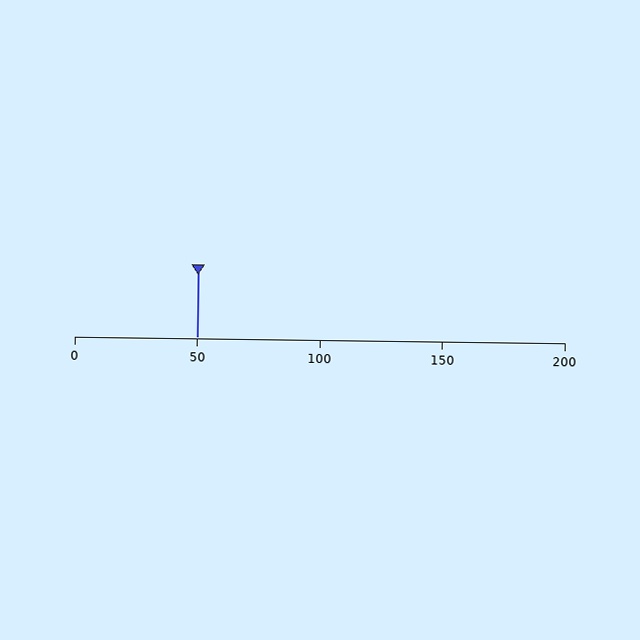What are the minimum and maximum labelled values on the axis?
The axis runs from 0 to 200.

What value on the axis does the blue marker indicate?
The marker indicates approximately 50.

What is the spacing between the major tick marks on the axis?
The major ticks are spaced 50 apart.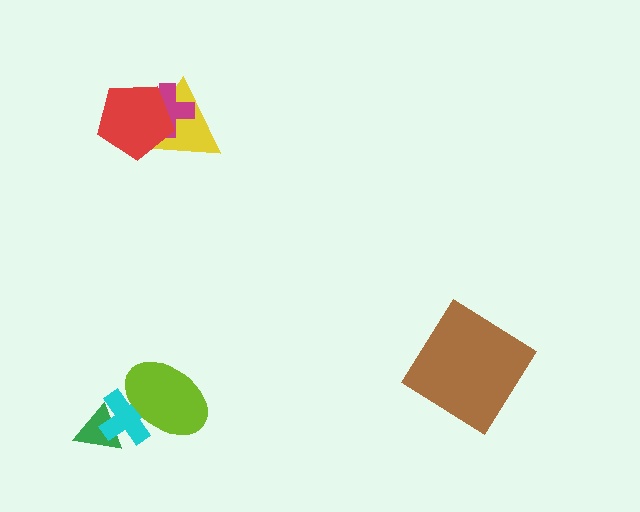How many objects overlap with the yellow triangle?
2 objects overlap with the yellow triangle.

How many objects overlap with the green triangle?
1 object overlaps with the green triangle.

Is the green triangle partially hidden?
Yes, it is partially covered by another shape.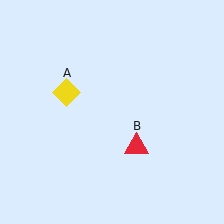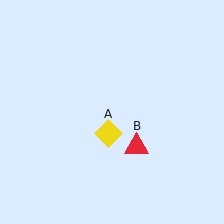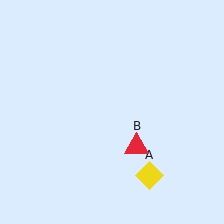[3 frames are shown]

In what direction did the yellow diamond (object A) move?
The yellow diamond (object A) moved down and to the right.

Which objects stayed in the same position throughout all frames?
Red triangle (object B) remained stationary.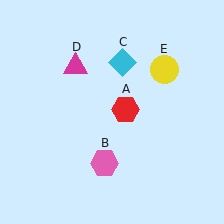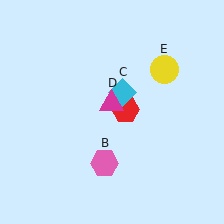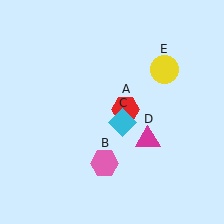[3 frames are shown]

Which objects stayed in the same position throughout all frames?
Red hexagon (object A) and pink hexagon (object B) and yellow circle (object E) remained stationary.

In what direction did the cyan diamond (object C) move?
The cyan diamond (object C) moved down.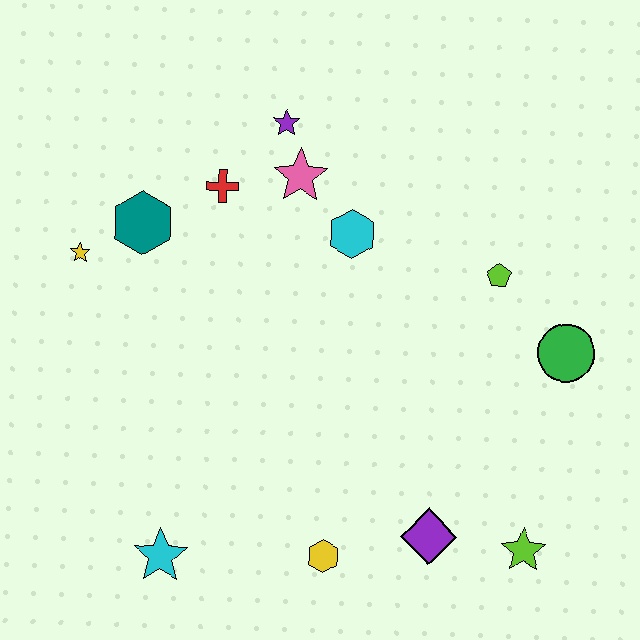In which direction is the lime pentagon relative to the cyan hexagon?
The lime pentagon is to the right of the cyan hexagon.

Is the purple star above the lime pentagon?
Yes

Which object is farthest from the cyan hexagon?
The cyan star is farthest from the cyan hexagon.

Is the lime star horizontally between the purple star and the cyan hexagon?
No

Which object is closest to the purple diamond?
The lime star is closest to the purple diamond.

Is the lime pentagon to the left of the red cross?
No